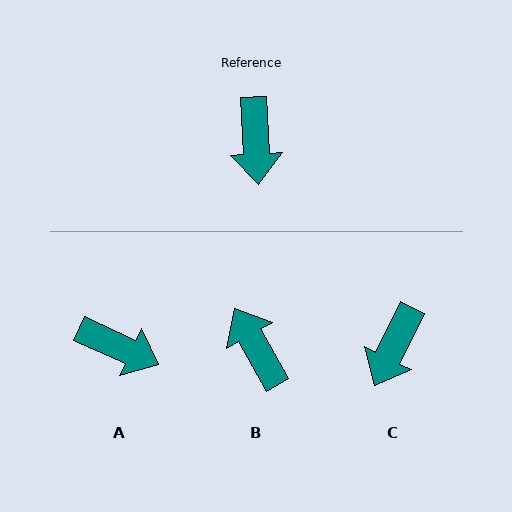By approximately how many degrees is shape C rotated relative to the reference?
Approximately 29 degrees clockwise.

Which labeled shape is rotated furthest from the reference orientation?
B, about 153 degrees away.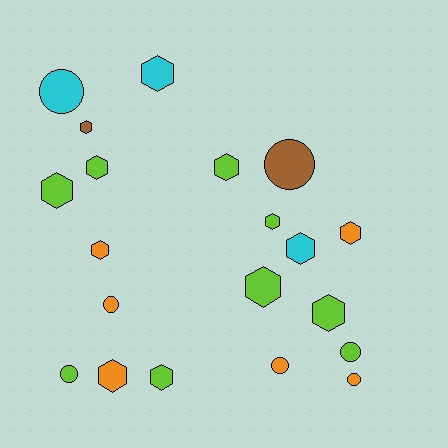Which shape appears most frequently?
Hexagon, with 13 objects.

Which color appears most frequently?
Lime, with 9 objects.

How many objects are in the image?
There are 20 objects.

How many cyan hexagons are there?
There are 2 cyan hexagons.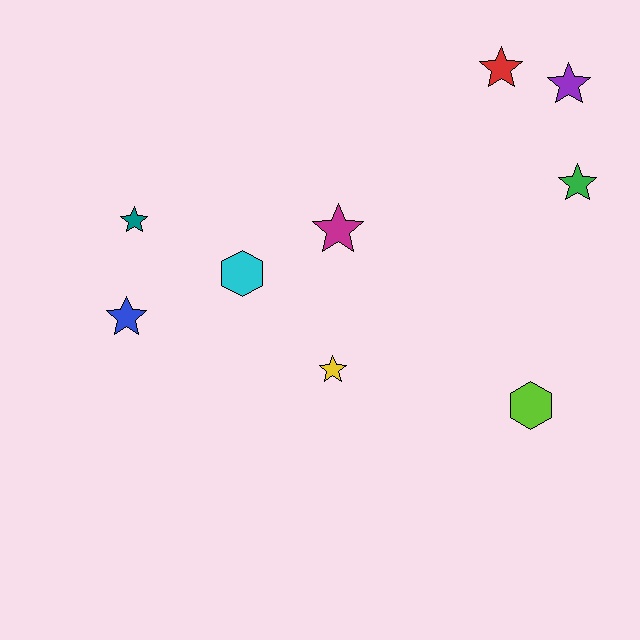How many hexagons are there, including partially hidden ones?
There are 2 hexagons.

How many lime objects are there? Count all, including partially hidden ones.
There is 1 lime object.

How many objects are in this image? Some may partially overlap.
There are 9 objects.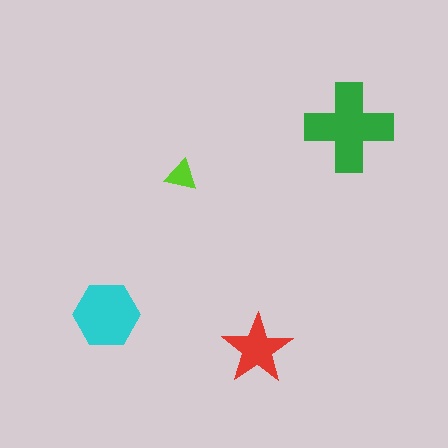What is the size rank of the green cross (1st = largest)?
1st.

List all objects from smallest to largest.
The lime triangle, the red star, the cyan hexagon, the green cross.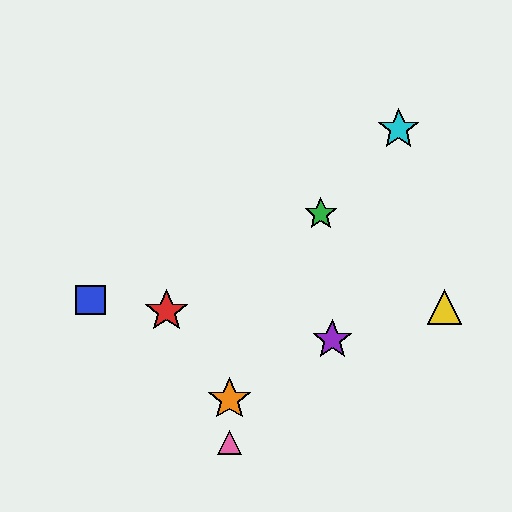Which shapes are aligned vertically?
The orange star, the pink triangle are aligned vertically.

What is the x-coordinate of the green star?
The green star is at x≈321.